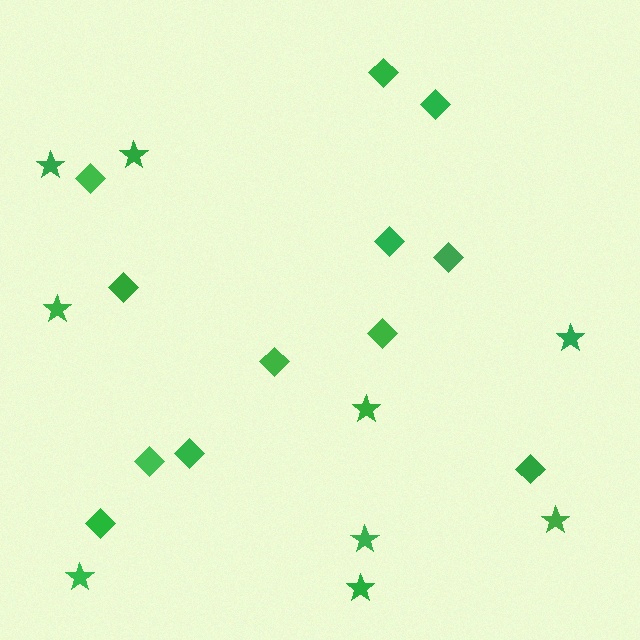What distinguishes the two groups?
There are 2 groups: one group of stars (9) and one group of diamonds (12).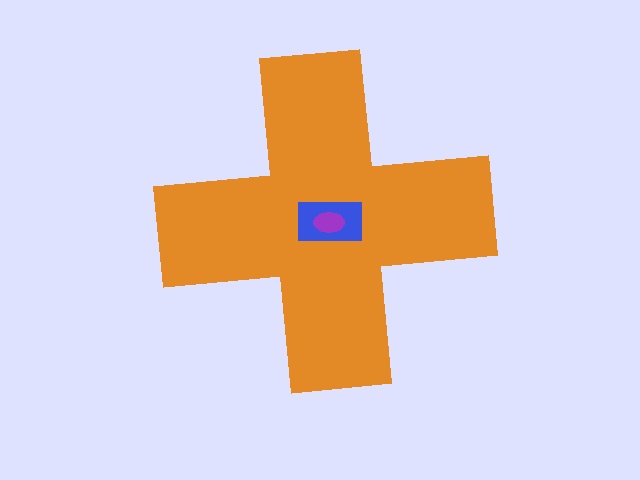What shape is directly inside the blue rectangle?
The purple ellipse.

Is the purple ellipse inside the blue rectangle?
Yes.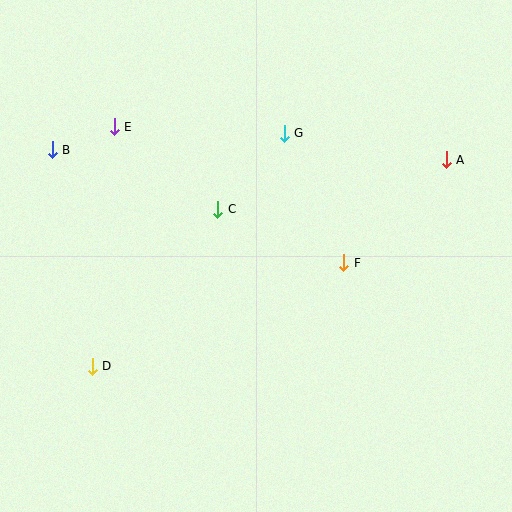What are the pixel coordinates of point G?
Point G is at (284, 133).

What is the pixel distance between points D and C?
The distance between D and C is 201 pixels.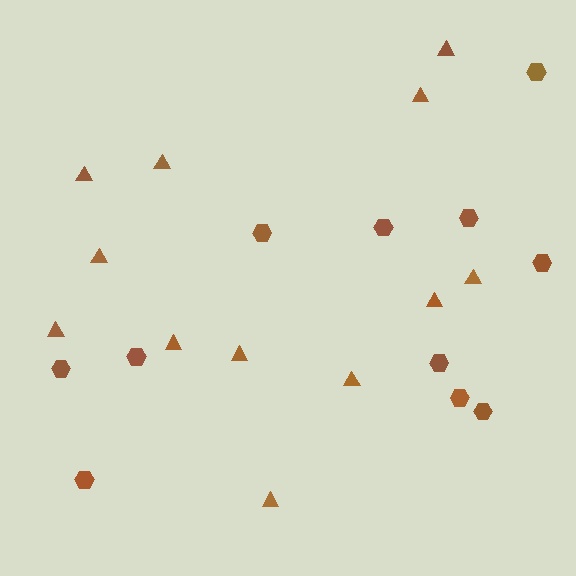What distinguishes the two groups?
There are 2 groups: one group of hexagons (11) and one group of triangles (12).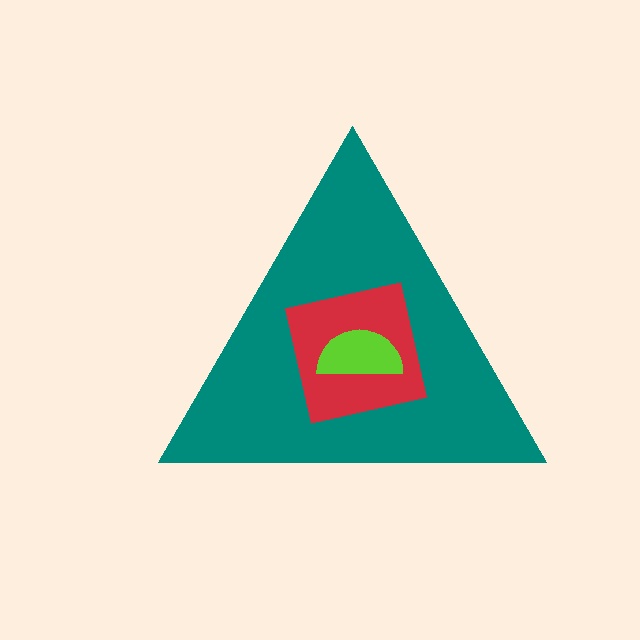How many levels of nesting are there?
3.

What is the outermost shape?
The teal triangle.